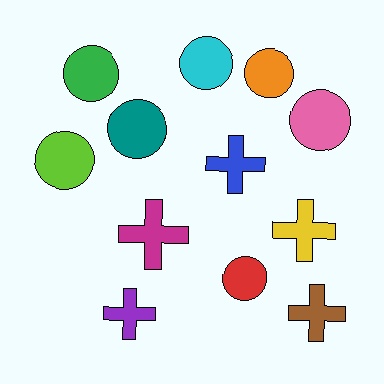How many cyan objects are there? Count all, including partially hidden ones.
There is 1 cyan object.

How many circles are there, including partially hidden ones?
There are 7 circles.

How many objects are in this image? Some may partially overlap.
There are 12 objects.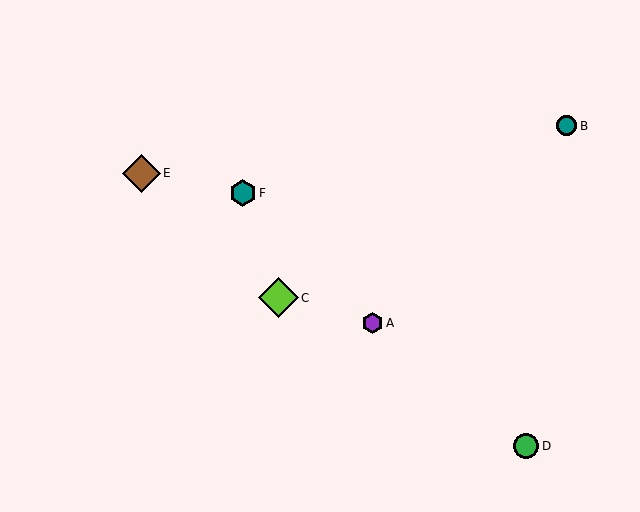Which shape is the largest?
The lime diamond (labeled C) is the largest.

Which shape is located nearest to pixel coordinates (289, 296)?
The lime diamond (labeled C) at (278, 298) is nearest to that location.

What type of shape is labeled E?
Shape E is a brown diamond.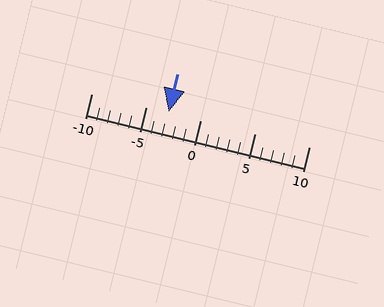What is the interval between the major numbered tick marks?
The major tick marks are spaced 5 units apart.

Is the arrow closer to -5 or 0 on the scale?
The arrow is closer to -5.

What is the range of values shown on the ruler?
The ruler shows values from -10 to 10.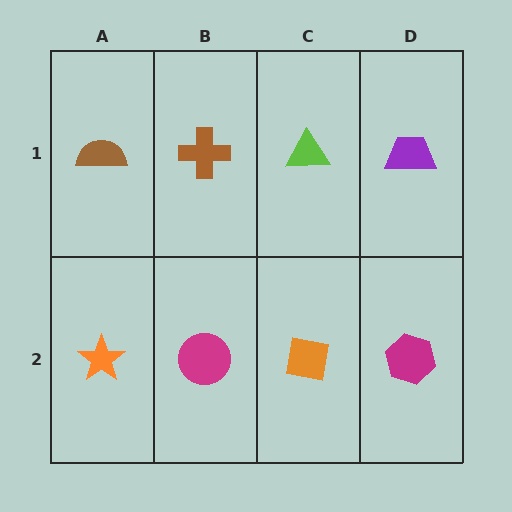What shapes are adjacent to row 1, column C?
An orange square (row 2, column C), a brown cross (row 1, column B), a purple trapezoid (row 1, column D).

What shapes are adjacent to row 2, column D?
A purple trapezoid (row 1, column D), an orange square (row 2, column C).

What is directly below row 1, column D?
A magenta hexagon.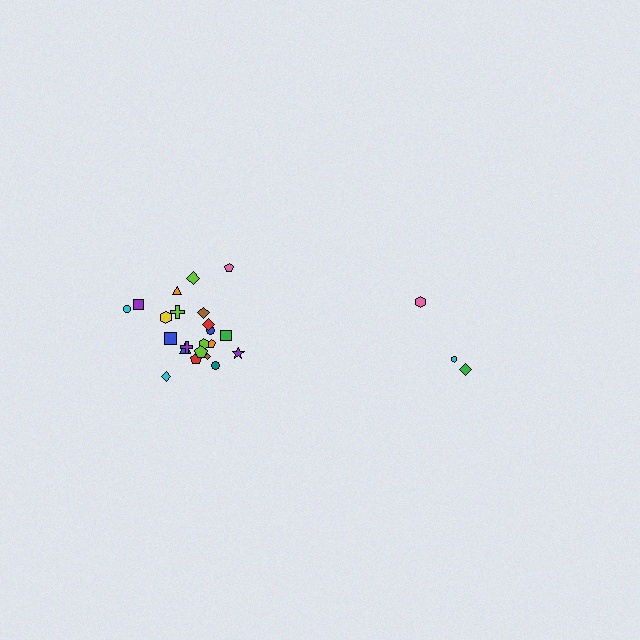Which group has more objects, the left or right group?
The left group.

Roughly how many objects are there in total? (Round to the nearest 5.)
Roughly 25 objects in total.